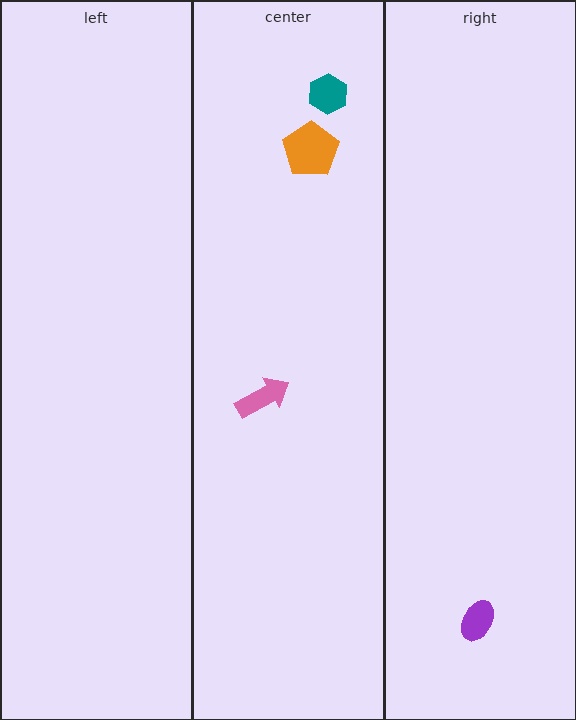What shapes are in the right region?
The purple ellipse.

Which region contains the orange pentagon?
The center region.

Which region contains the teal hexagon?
The center region.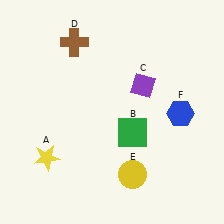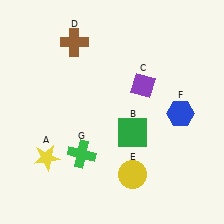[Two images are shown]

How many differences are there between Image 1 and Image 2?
There is 1 difference between the two images.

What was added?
A green cross (G) was added in Image 2.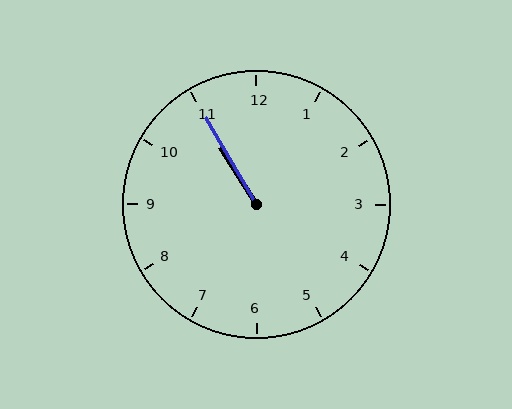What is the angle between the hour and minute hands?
Approximately 2 degrees.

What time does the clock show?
10:55.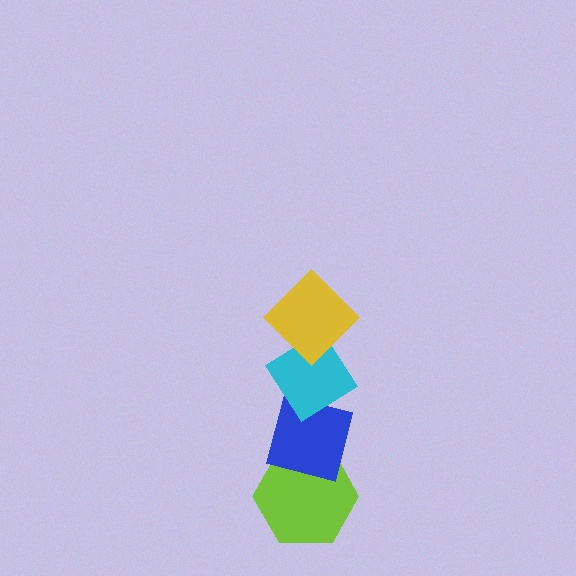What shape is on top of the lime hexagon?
The blue square is on top of the lime hexagon.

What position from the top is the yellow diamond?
The yellow diamond is 1st from the top.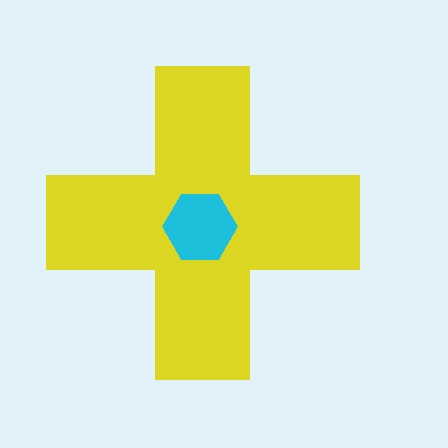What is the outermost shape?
The yellow cross.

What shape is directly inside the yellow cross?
The cyan hexagon.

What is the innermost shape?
The cyan hexagon.